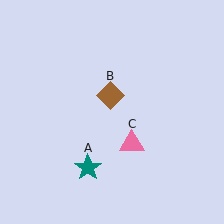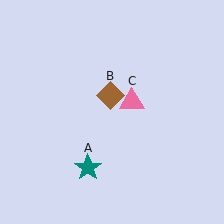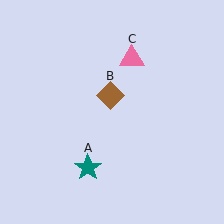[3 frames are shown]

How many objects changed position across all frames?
1 object changed position: pink triangle (object C).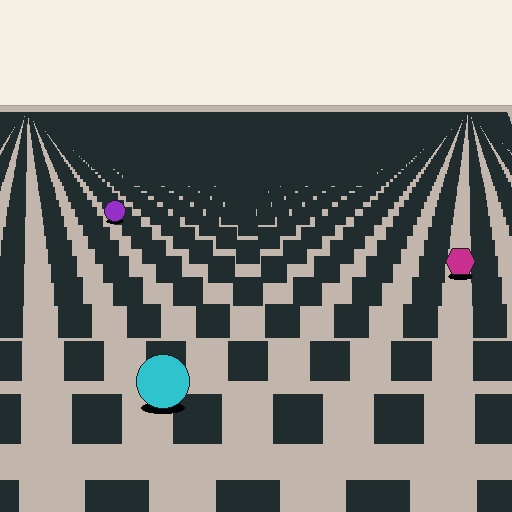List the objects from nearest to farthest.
From nearest to farthest: the cyan circle, the magenta hexagon, the purple circle.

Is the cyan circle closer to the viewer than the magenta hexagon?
Yes. The cyan circle is closer — you can tell from the texture gradient: the ground texture is coarser near it.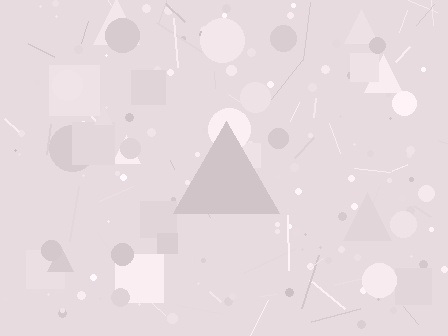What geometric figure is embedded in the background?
A triangle is embedded in the background.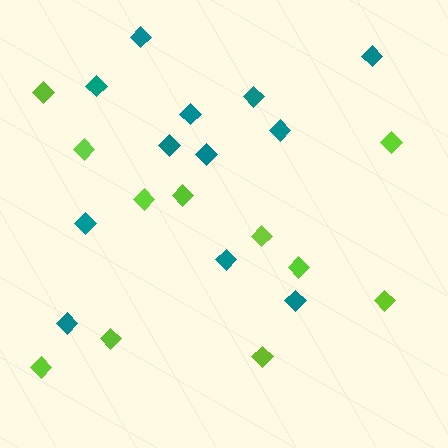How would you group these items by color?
There are 2 groups: one group of lime diamonds (11) and one group of teal diamonds (12).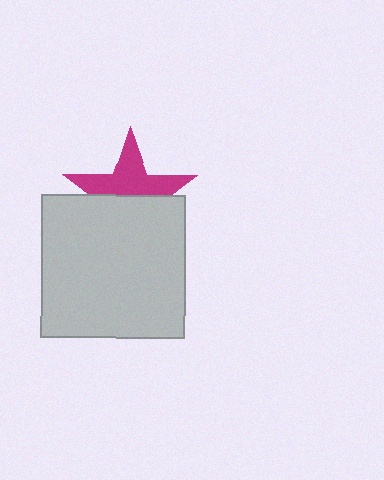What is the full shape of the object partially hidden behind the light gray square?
The partially hidden object is a magenta star.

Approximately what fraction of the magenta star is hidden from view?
Roughly 48% of the magenta star is hidden behind the light gray square.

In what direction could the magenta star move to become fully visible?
The magenta star could move up. That would shift it out from behind the light gray square entirely.